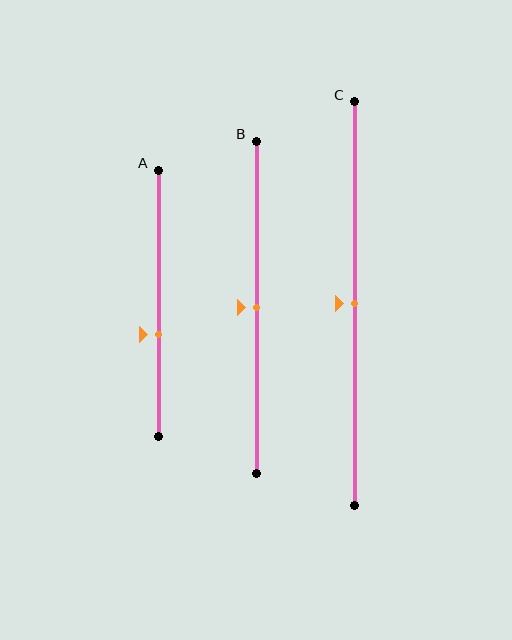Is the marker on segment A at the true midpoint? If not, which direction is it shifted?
No, the marker on segment A is shifted downward by about 11% of the segment length.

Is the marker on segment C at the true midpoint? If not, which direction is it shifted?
Yes, the marker on segment C is at the true midpoint.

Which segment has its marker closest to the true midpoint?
Segment B has its marker closest to the true midpoint.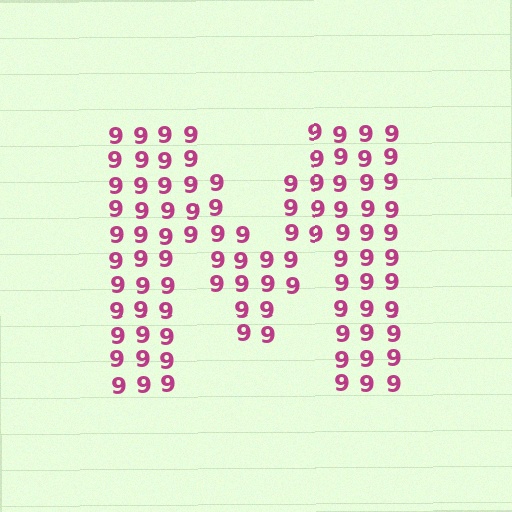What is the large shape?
The large shape is the letter M.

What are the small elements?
The small elements are digit 9's.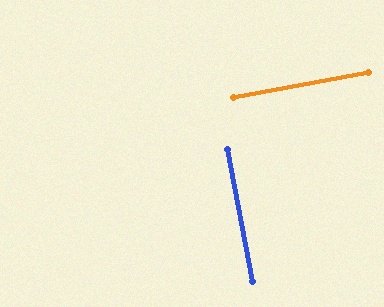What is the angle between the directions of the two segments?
Approximately 90 degrees.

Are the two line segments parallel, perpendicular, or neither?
Perpendicular — they meet at approximately 90°.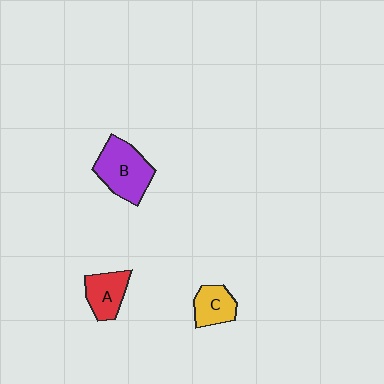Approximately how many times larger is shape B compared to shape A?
Approximately 1.6 times.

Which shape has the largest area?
Shape B (purple).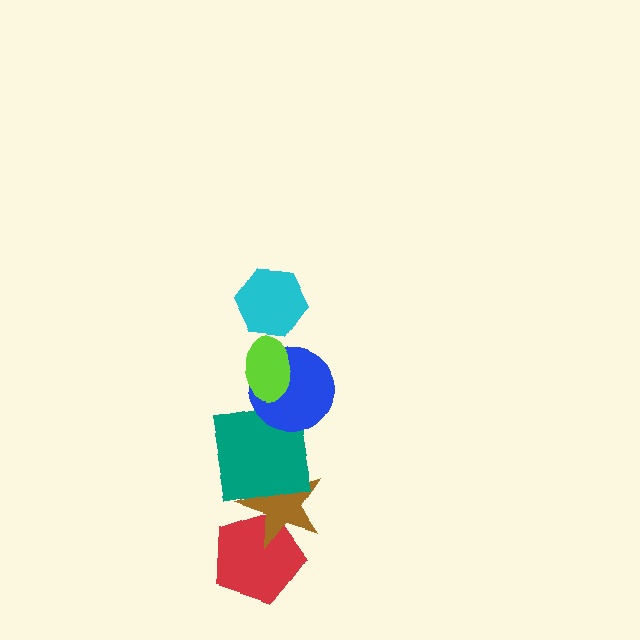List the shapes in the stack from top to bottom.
From top to bottom: the cyan hexagon, the lime ellipse, the blue circle, the teal square, the brown star, the red pentagon.